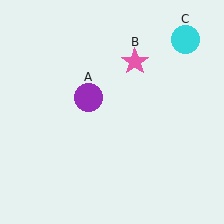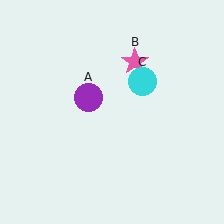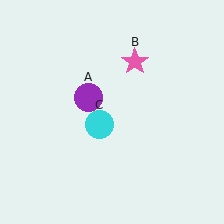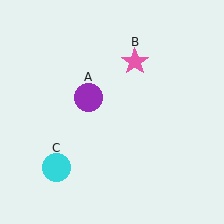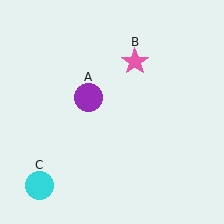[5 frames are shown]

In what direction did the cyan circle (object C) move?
The cyan circle (object C) moved down and to the left.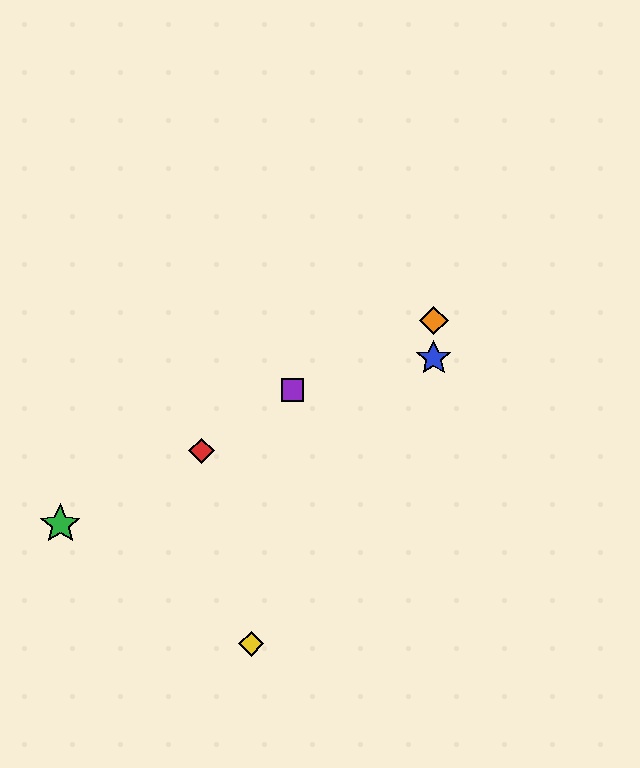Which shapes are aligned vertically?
The blue star, the orange diamond are aligned vertically.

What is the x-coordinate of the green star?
The green star is at x≈60.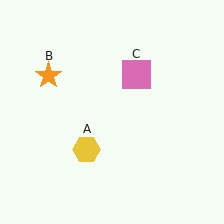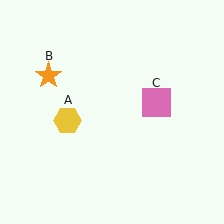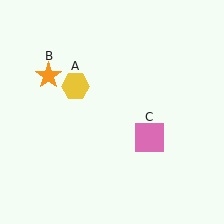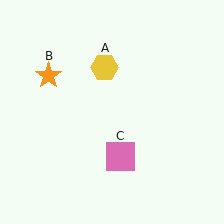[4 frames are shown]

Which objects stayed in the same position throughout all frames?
Orange star (object B) remained stationary.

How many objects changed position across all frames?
2 objects changed position: yellow hexagon (object A), pink square (object C).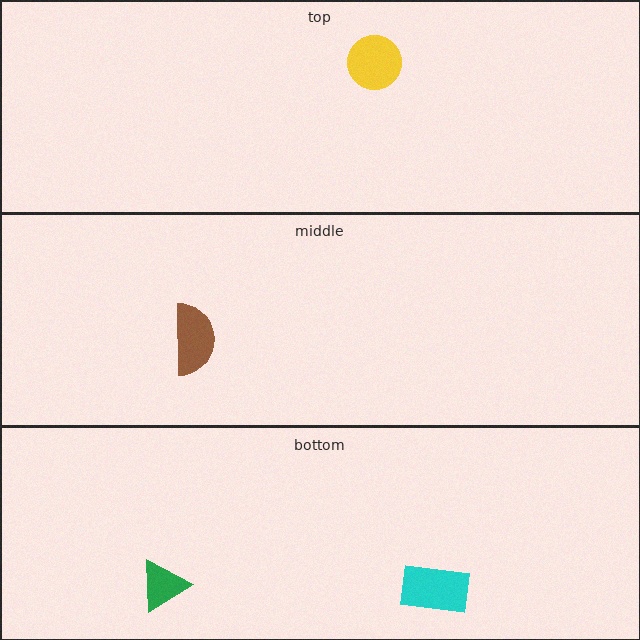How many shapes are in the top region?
1.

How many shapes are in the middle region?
1.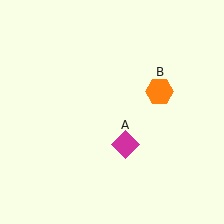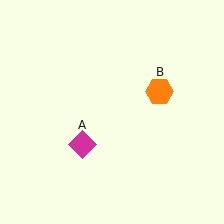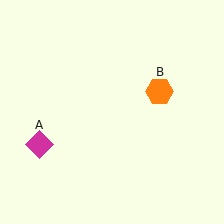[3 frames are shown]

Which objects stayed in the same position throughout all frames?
Orange hexagon (object B) remained stationary.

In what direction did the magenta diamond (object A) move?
The magenta diamond (object A) moved left.